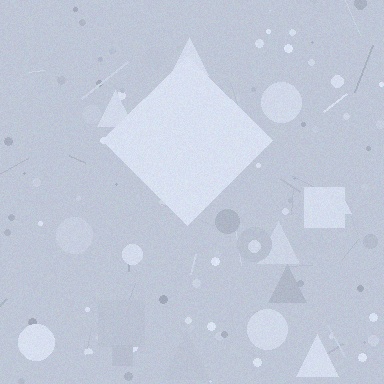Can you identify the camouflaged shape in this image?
The camouflaged shape is a diamond.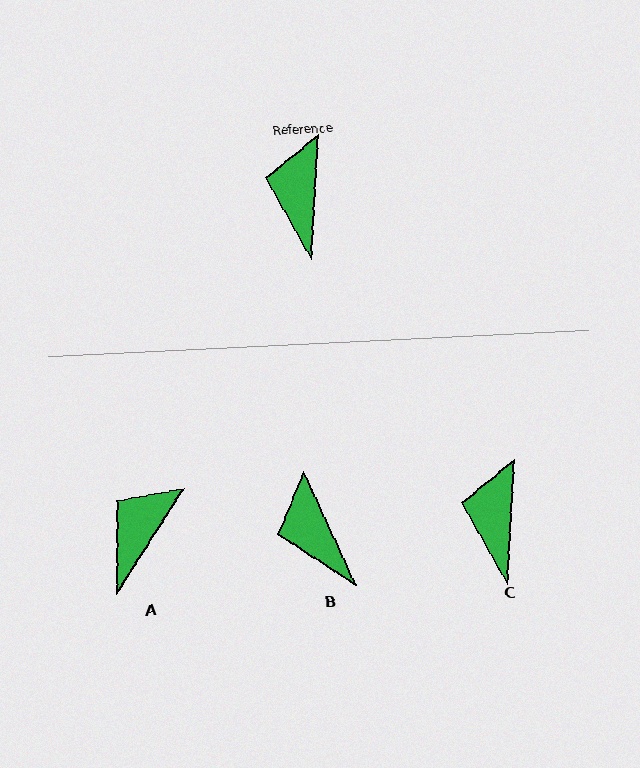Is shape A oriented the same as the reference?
No, it is off by about 29 degrees.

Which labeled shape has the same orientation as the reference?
C.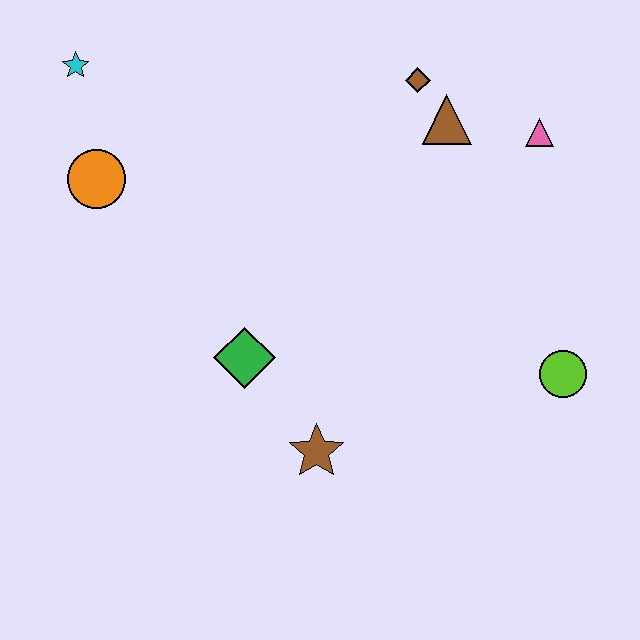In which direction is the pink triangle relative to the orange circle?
The pink triangle is to the right of the orange circle.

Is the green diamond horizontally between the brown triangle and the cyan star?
Yes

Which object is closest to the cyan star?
The orange circle is closest to the cyan star.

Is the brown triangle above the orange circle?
Yes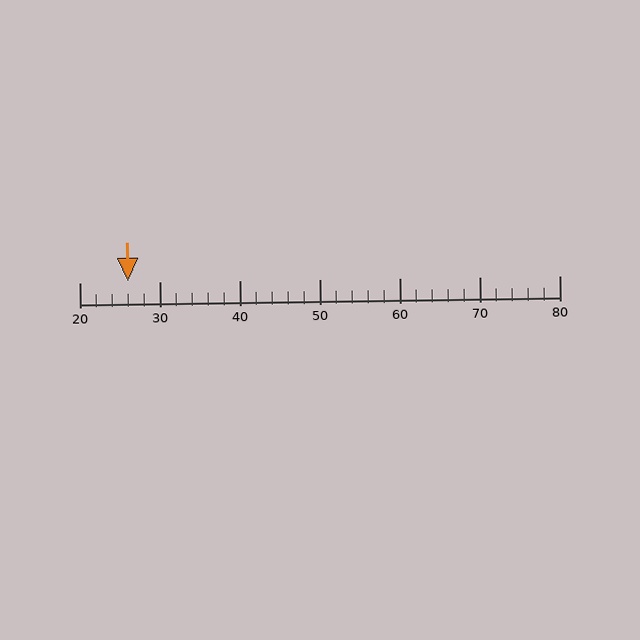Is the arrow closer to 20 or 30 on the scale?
The arrow is closer to 30.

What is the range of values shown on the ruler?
The ruler shows values from 20 to 80.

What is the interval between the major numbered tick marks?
The major tick marks are spaced 10 units apart.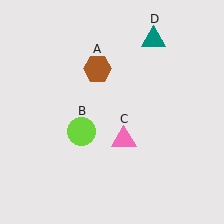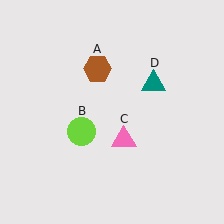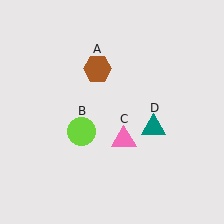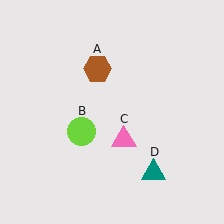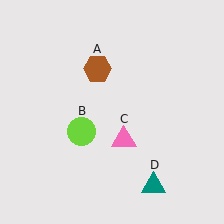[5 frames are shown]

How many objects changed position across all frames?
1 object changed position: teal triangle (object D).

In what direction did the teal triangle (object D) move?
The teal triangle (object D) moved down.